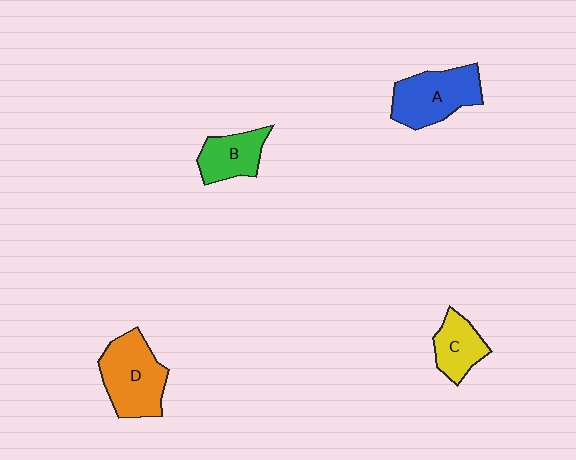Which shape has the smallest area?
Shape C (yellow).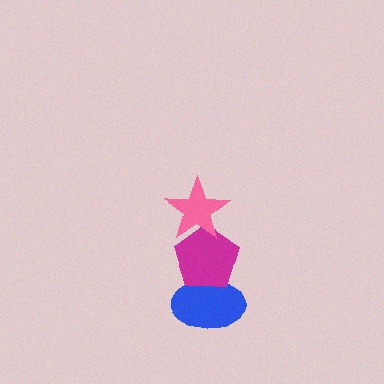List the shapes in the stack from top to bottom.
From top to bottom: the pink star, the magenta pentagon, the blue ellipse.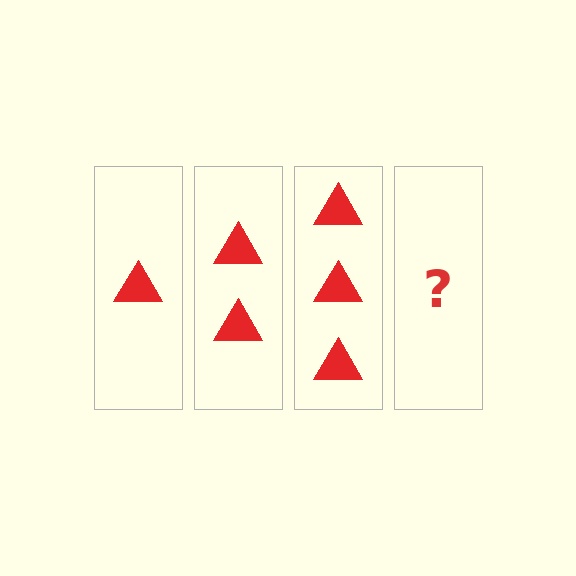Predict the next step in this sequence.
The next step is 4 triangles.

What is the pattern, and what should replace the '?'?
The pattern is that each step adds one more triangle. The '?' should be 4 triangles.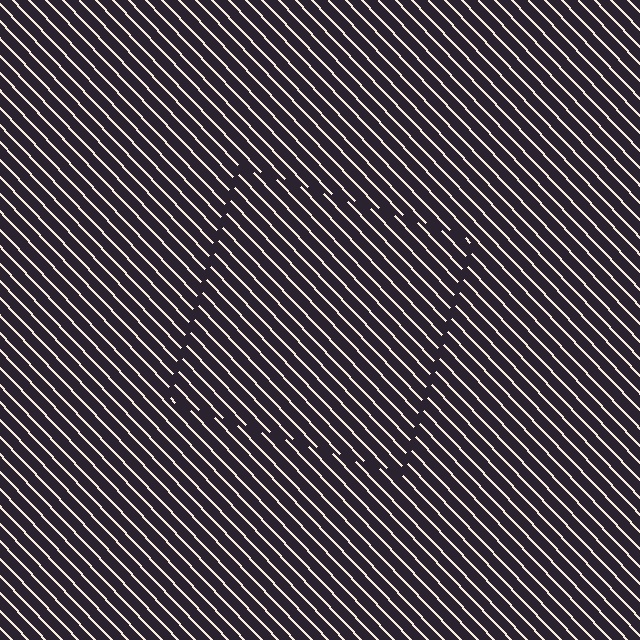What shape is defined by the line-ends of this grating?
An illusory square. The interior of the shape contains the same grating, shifted by half a period — the contour is defined by the phase discontinuity where line-ends from the inner and outer gratings abut.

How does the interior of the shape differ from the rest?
The interior of the shape contains the same grating, shifted by half a period — the contour is defined by the phase discontinuity where line-ends from the inner and outer gratings abut.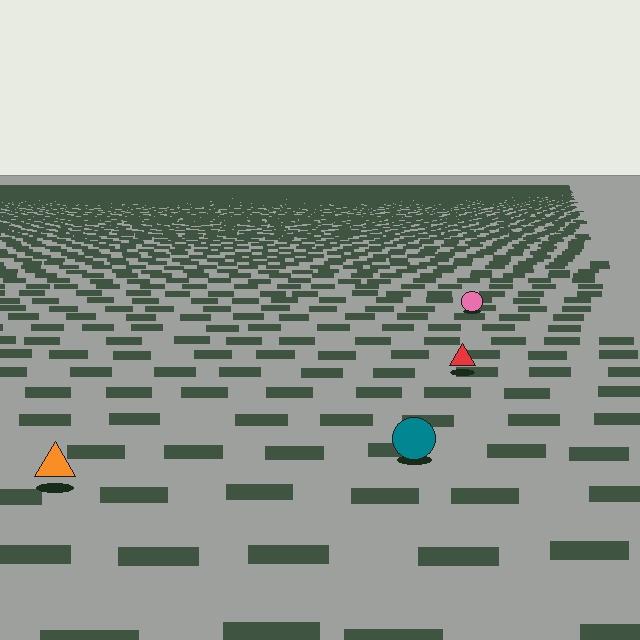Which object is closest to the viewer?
The orange triangle is closest. The texture marks near it are larger and more spread out.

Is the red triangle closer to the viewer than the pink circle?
Yes. The red triangle is closer — you can tell from the texture gradient: the ground texture is coarser near it.